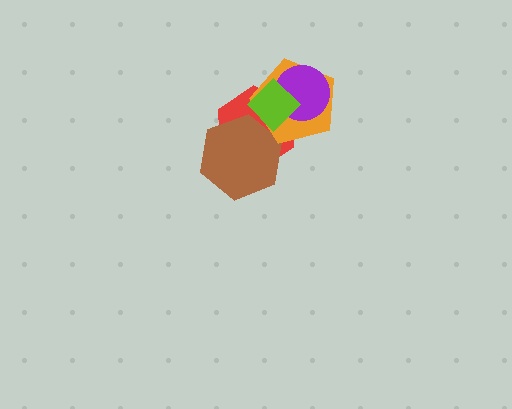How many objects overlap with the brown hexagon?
3 objects overlap with the brown hexagon.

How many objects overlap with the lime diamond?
4 objects overlap with the lime diamond.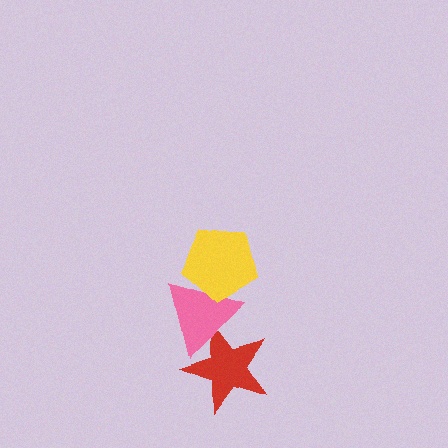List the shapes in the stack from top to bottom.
From top to bottom: the yellow pentagon, the pink triangle, the red star.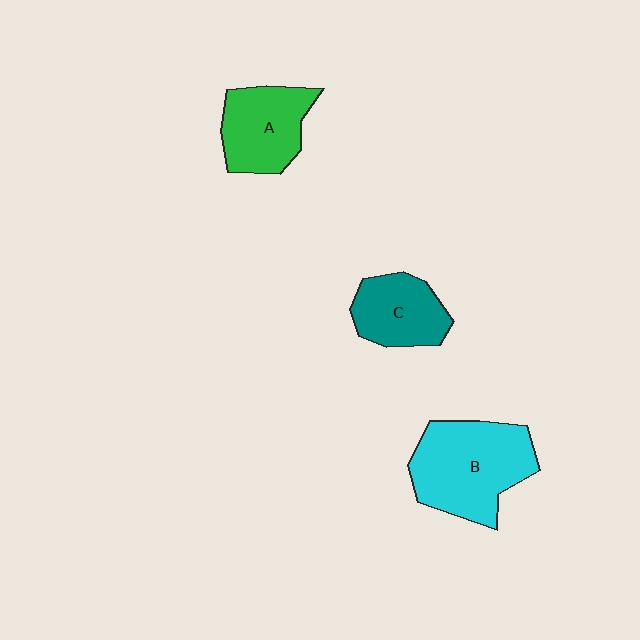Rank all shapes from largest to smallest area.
From largest to smallest: B (cyan), A (green), C (teal).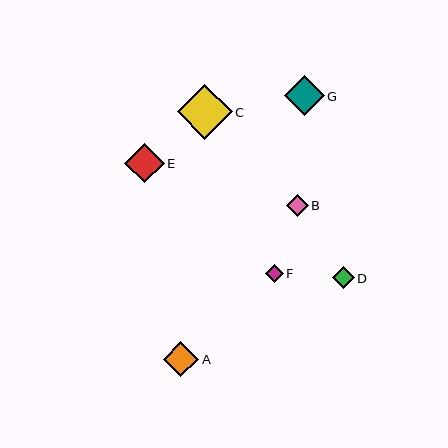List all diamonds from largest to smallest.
From largest to smallest: C, G, E, A, D, B, F.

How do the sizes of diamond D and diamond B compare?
Diamond D and diamond B are approximately the same size.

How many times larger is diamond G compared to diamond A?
Diamond G is approximately 1.1 times the size of diamond A.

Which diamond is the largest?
Diamond C is the largest with a size of approximately 55 pixels.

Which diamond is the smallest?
Diamond F is the smallest with a size of approximately 17 pixels.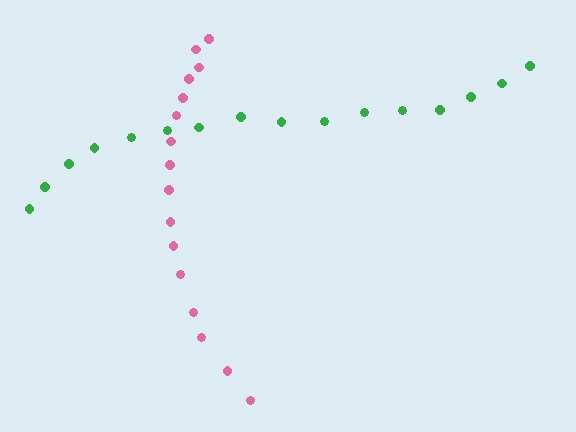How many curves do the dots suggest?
There are 2 distinct paths.